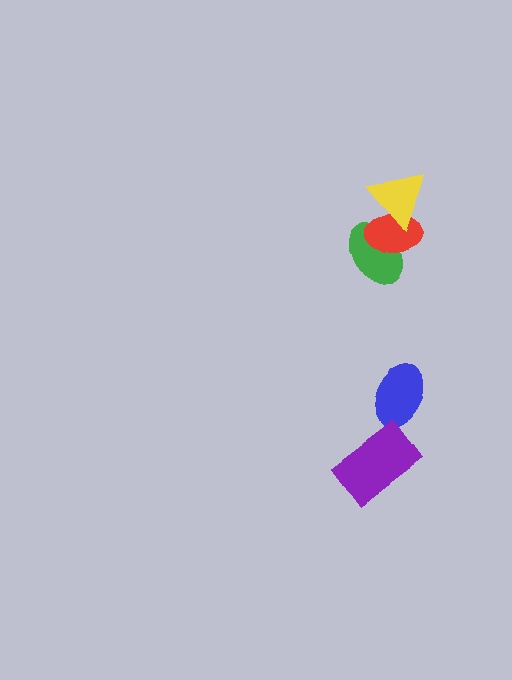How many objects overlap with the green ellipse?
2 objects overlap with the green ellipse.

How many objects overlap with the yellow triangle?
2 objects overlap with the yellow triangle.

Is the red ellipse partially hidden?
Yes, it is partially covered by another shape.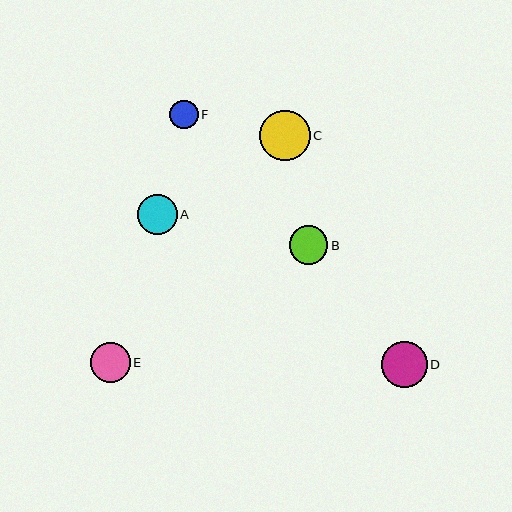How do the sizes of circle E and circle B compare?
Circle E and circle B are approximately the same size.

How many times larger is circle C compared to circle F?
Circle C is approximately 1.8 times the size of circle F.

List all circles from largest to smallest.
From largest to smallest: C, D, A, E, B, F.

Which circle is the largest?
Circle C is the largest with a size of approximately 51 pixels.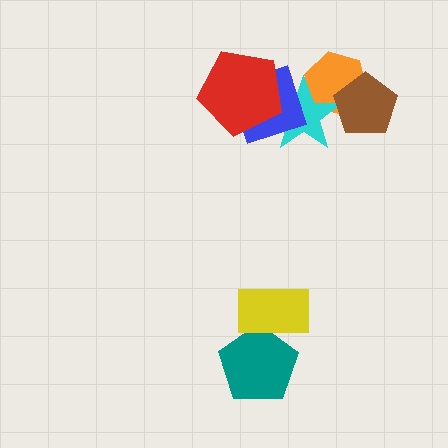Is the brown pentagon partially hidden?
No, no other shape covers it.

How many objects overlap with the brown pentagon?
2 objects overlap with the brown pentagon.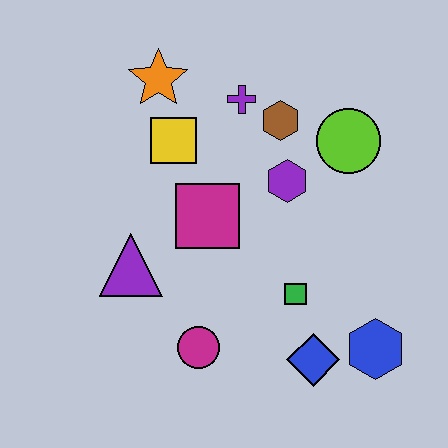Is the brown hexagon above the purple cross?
No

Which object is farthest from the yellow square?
The blue hexagon is farthest from the yellow square.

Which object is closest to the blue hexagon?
The blue diamond is closest to the blue hexagon.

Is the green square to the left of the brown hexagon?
No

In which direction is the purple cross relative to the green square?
The purple cross is above the green square.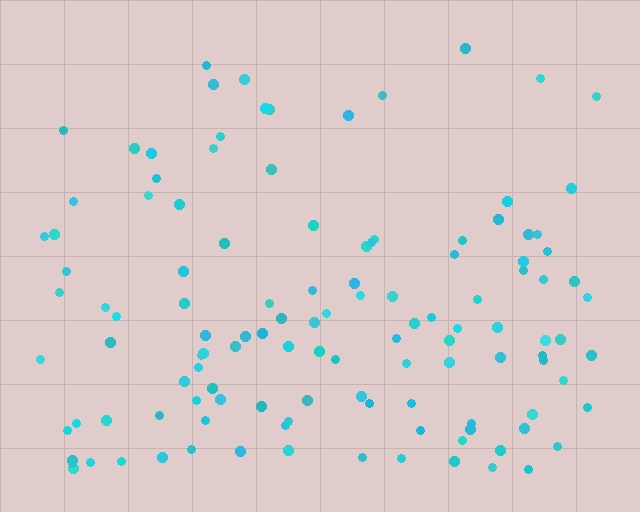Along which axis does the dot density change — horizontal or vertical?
Vertical.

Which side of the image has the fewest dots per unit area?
The top.